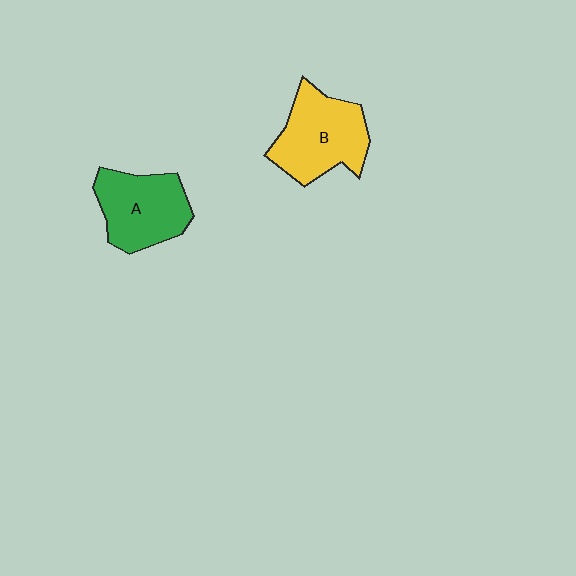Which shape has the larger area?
Shape B (yellow).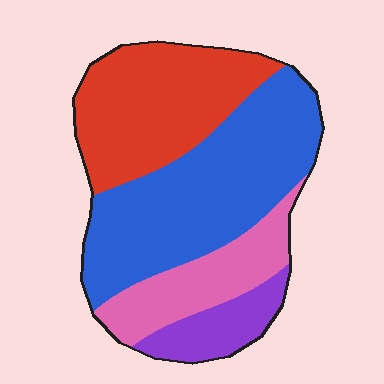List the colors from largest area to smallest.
From largest to smallest: blue, red, pink, purple.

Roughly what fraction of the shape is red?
Red takes up about one third (1/3) of the shape.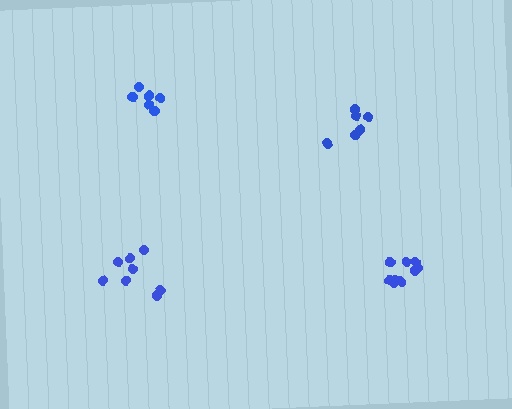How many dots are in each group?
Group 1: 6 dots, Group 2: 8 dots, Group 3: 10 dots, Group 4: 6 dots (30 total).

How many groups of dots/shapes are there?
There are 4 groups.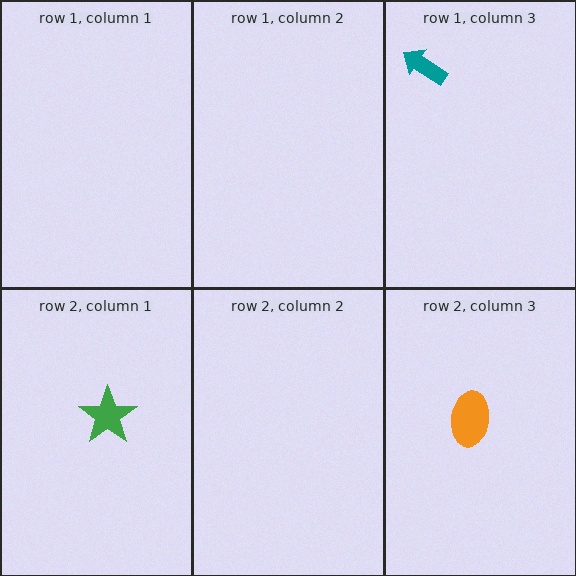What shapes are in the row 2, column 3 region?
The orange ellipse.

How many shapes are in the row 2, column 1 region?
1.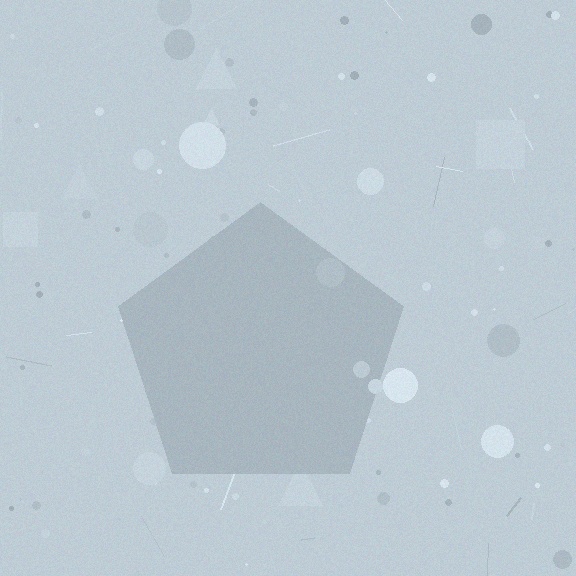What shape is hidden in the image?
A pentagon is hidden in the image.